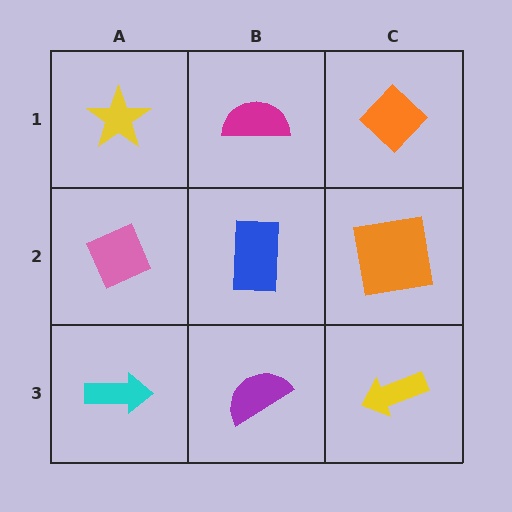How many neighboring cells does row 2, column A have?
3.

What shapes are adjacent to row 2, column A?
A yellow star (row 1, column A), a cyan arrow (row 3, column A), a blue rectangle (row 2, column B).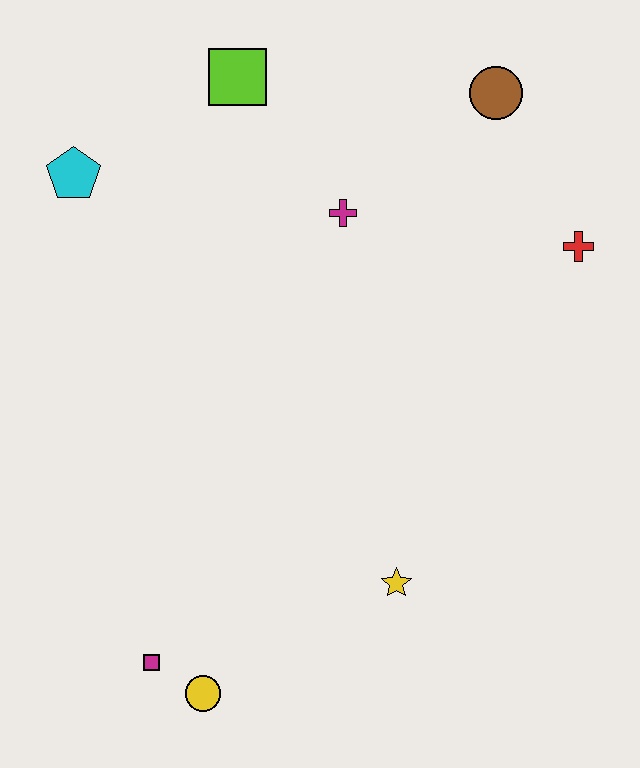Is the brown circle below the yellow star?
No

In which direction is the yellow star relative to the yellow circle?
The yellow star is to the right of the yellow circle.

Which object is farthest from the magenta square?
The brown circle is farthest from the magenta square.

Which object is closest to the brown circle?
The red cross is closest to the brown circle.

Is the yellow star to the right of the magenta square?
Yes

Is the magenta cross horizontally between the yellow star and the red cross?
No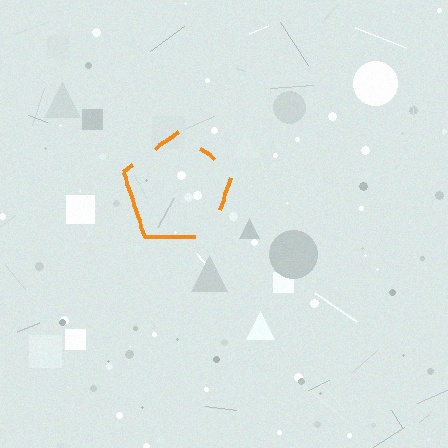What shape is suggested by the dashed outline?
The dashed outline suggests a pentagon.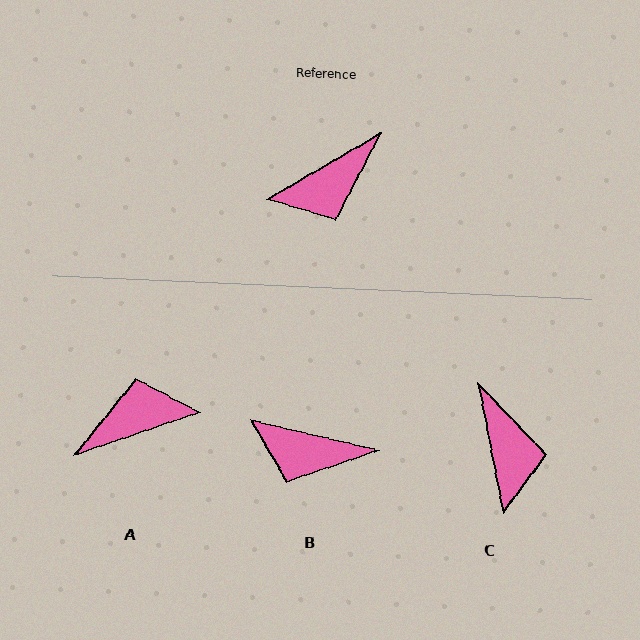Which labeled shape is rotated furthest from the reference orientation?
A, about 169 degrees away.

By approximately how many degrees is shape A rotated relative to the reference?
Approximately 169 degrees counter-clockwise.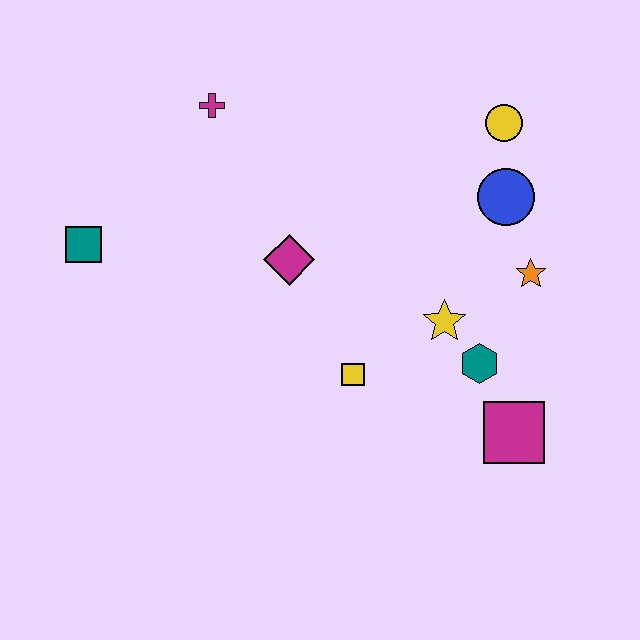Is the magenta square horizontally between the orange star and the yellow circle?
Yes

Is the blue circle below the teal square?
No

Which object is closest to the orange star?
The blue circle is closest to the orange star.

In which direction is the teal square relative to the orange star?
The teal square is to the left of the orange star.